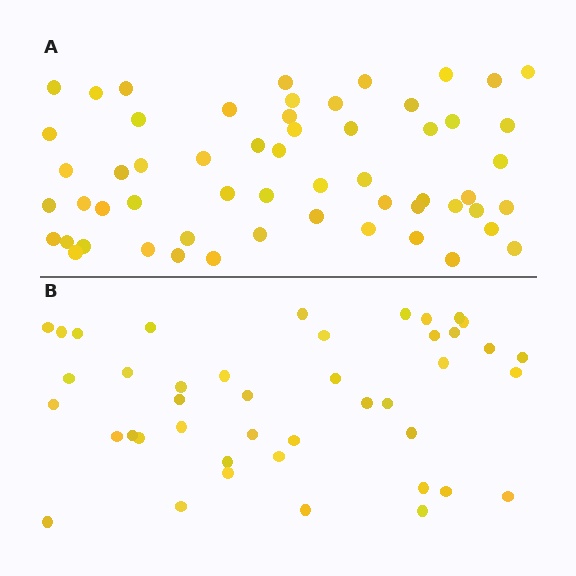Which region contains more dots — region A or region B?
Region A (the top region) has more dots.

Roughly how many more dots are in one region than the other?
Region A has approximately 15 more dots than region B.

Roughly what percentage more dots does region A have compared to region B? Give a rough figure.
About 35% more.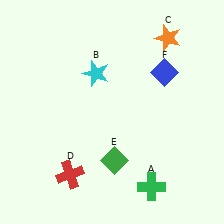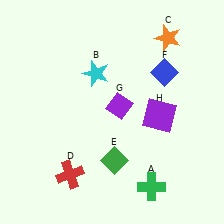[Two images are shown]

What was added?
A purple diamond (G), a purple square (H) were added in Image 2.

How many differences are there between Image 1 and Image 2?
There are 2 differences between the two images.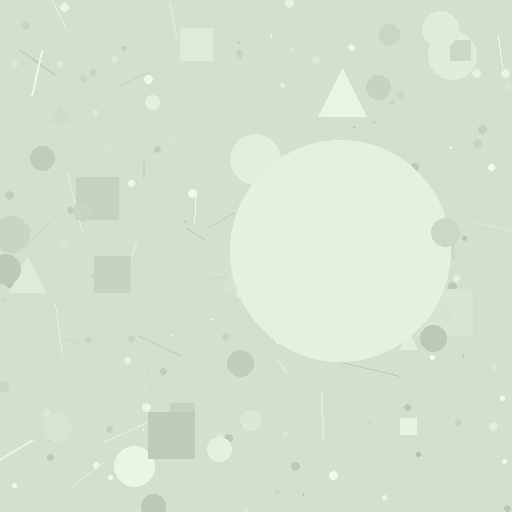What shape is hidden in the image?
A circle is hidden in the image.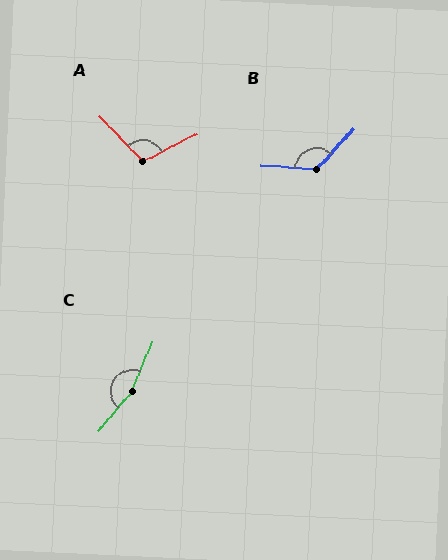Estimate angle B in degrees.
Approximately 128 degrees.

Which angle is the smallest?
A, at approximately 107 degrees.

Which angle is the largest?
C, at approximately 163 degrees.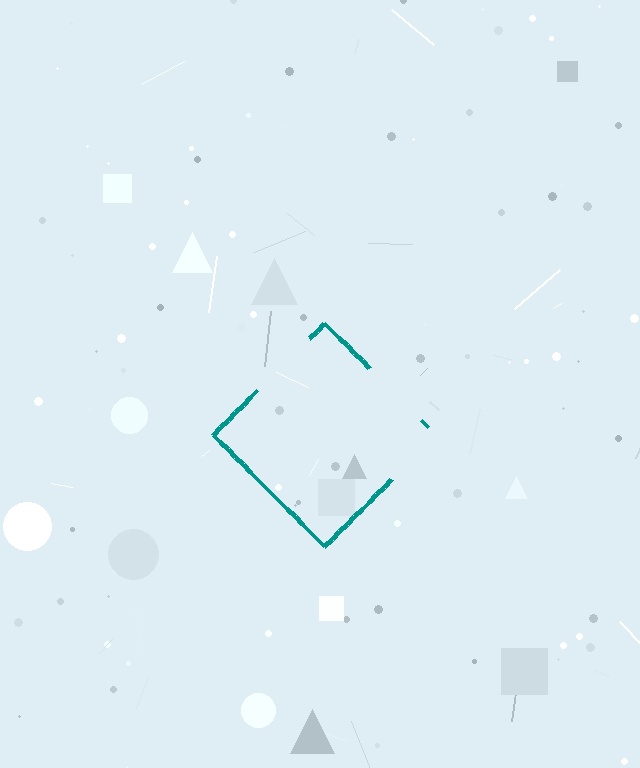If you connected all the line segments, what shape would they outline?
They would outline a diamond.